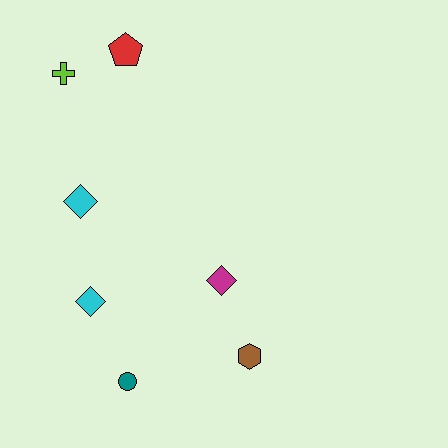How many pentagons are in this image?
There is 1 pentagon.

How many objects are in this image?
There are 7 objects.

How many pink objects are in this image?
There are no pink objects.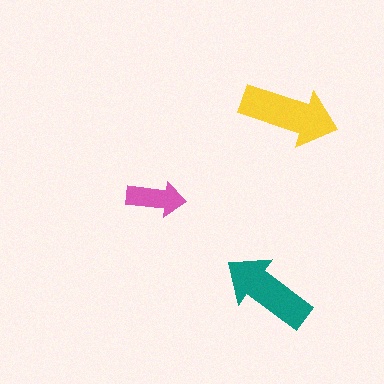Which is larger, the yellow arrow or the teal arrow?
The yellow one.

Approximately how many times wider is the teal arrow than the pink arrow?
About 1.5 times wider.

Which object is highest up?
The yellow arrow is topmost.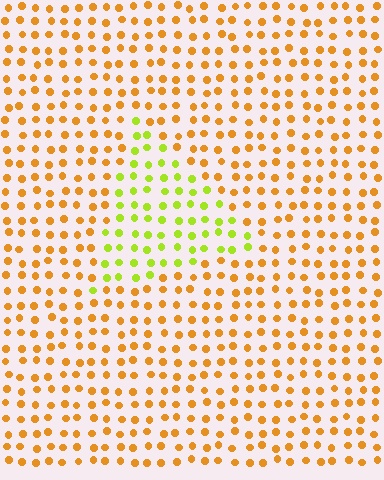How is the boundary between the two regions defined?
The boundary is defined purely by a slight shift in hue (about 47 degrees). Spacing, size, and orientation are identical on both sides.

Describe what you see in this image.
The image is filled with small orange elements in a uniform arrangement. A triangle-shaped region is visible where the elements are tinted to a slightly different hue, forming a subtle color boundary.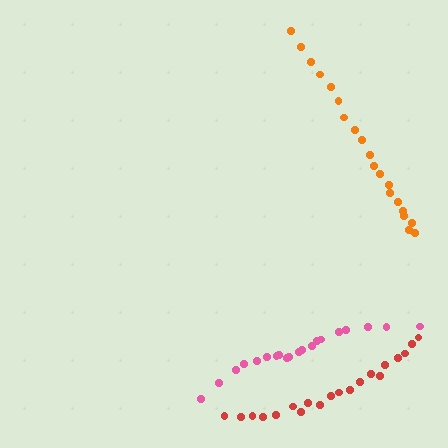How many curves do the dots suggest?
There are 3 distinct paths.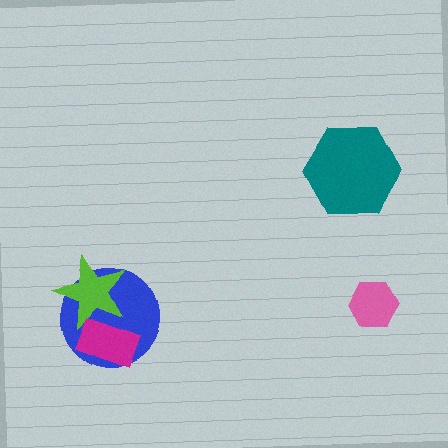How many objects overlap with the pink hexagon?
0 objects overlap with the pink hexagon.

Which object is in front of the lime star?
The magenta rectangle is in front of the lime star.